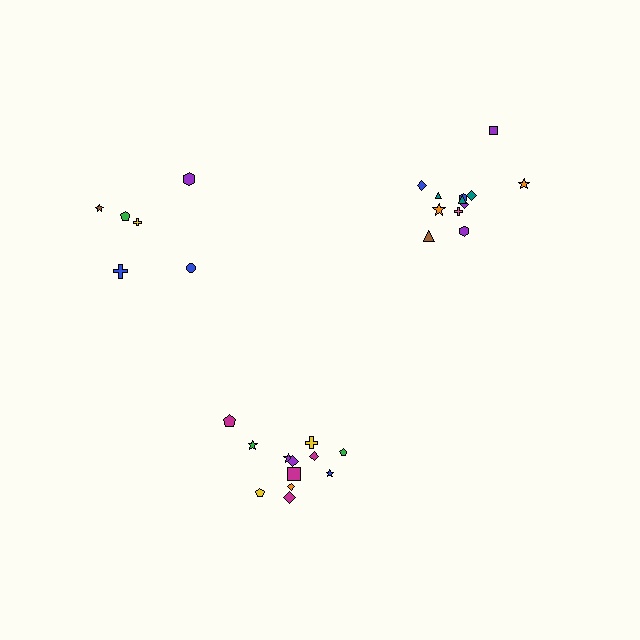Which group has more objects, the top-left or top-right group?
The top-right group.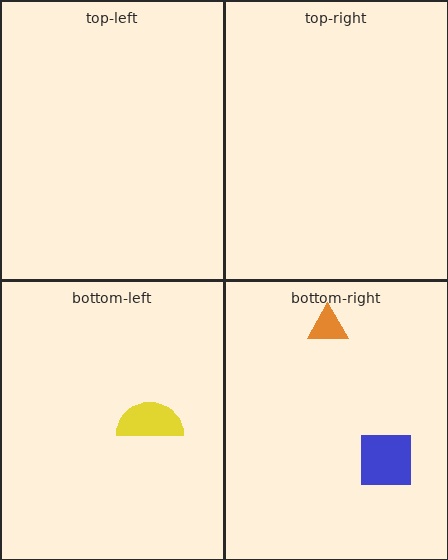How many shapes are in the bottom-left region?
1.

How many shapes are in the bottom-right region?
2.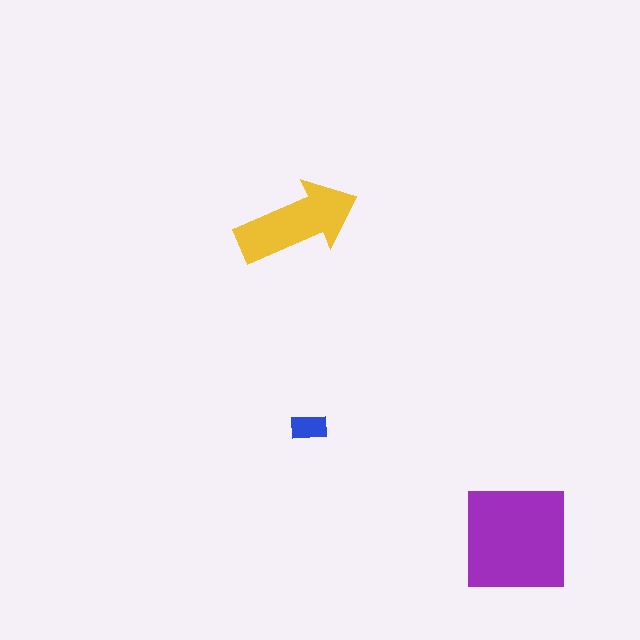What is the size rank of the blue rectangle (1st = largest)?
3rd.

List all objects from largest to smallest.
The purple square, the yellow arrow, the blue rectangle.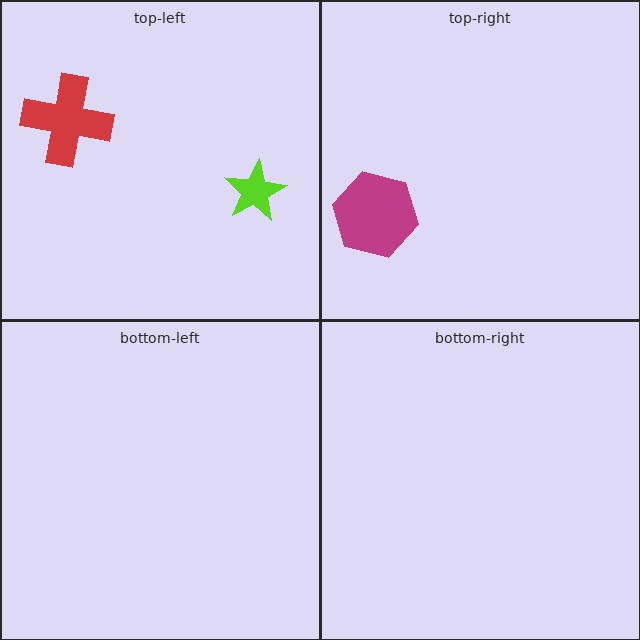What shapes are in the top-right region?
The magenta hexagon.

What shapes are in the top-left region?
The red cross, the lime star.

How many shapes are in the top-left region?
2.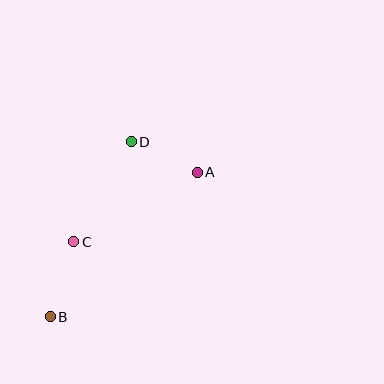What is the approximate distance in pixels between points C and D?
The distance between C and D is approximately 115 pixels.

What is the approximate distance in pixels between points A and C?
The distance between A and C is approximately 142 pixels.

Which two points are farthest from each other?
Points A and B are farthest from each other.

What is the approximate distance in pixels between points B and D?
The distance between B and D is approximately 193 pixels.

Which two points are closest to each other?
Points A and D are closest to each other.